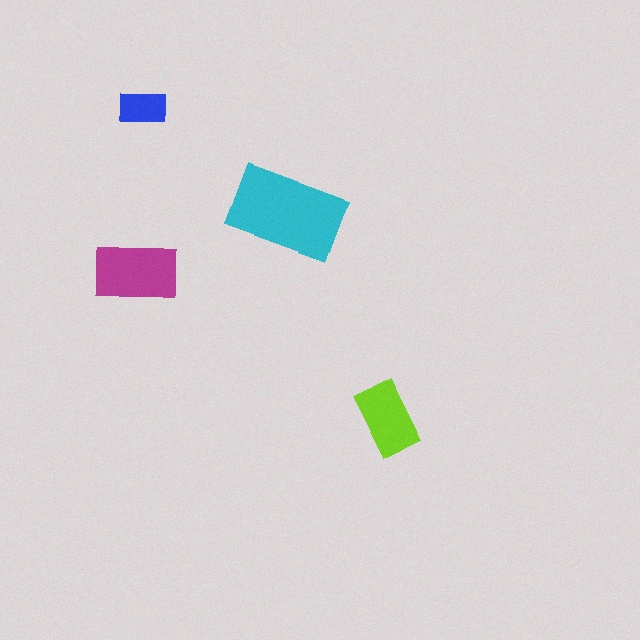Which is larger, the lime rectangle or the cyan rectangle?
The cyan one.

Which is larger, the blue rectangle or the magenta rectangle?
The magenta one.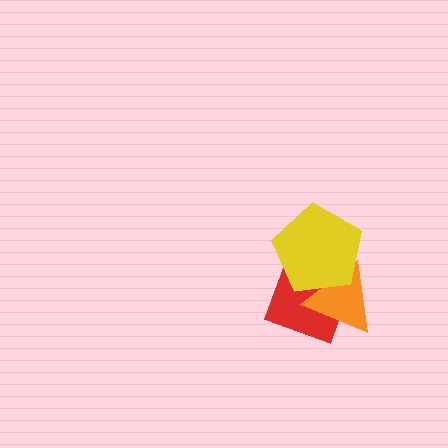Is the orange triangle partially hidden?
Yes, it is partially covered by another shape.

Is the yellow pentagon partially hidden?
No, no other shape covers it.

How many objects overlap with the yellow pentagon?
2 objects overlap with the yellow pentagon.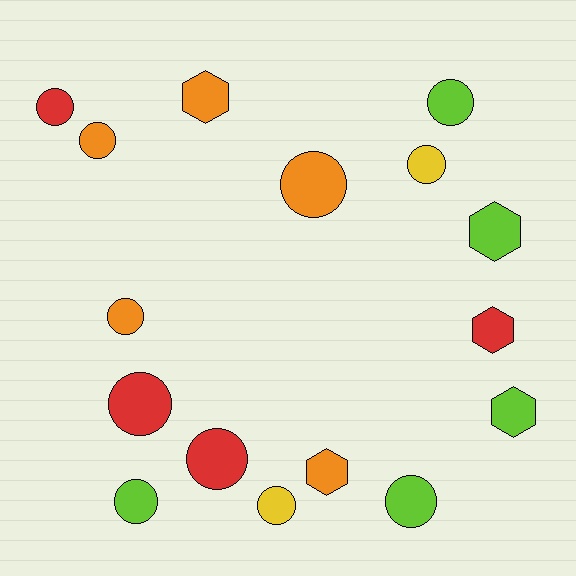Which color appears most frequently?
Lime, with 5 objects.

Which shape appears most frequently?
Circle, with 11 objects.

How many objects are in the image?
There are 16 objects.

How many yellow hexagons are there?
There are no yellow hexagons.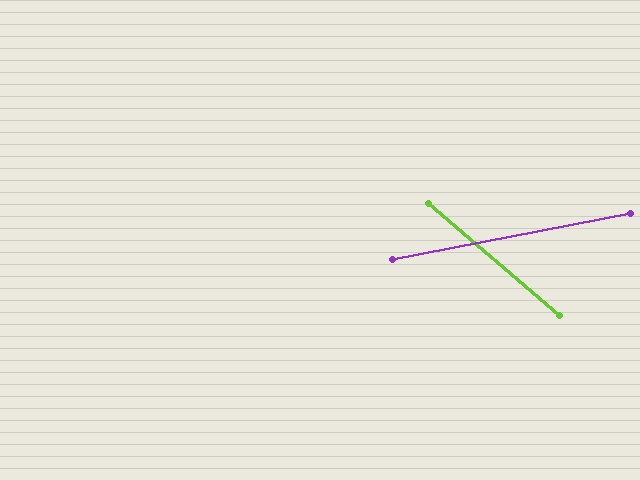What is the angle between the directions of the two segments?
Approximately 51 degrees.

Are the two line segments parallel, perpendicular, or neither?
Neither parallel nor perpendicular — they differ by about 51°.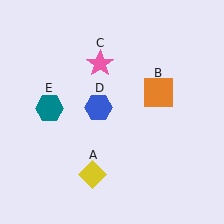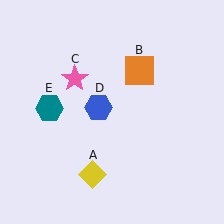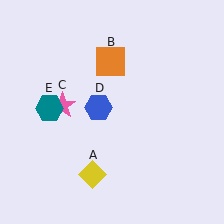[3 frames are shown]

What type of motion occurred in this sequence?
The orange square (object B), pink star (object C) rotated counterclockwise around the center of the scene.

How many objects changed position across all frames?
2 objects changed position: orange square (object B), pink star (object C).